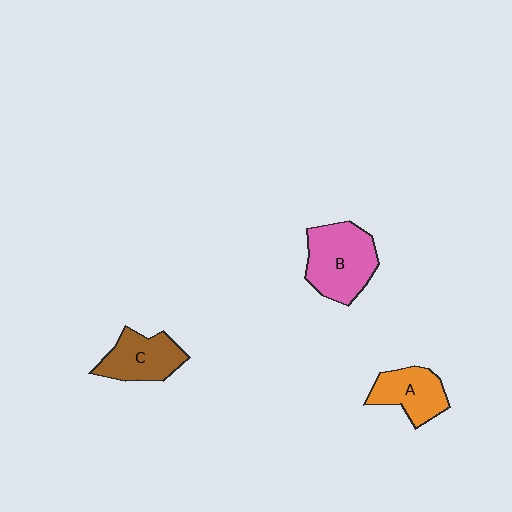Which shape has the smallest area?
Shape A (orange).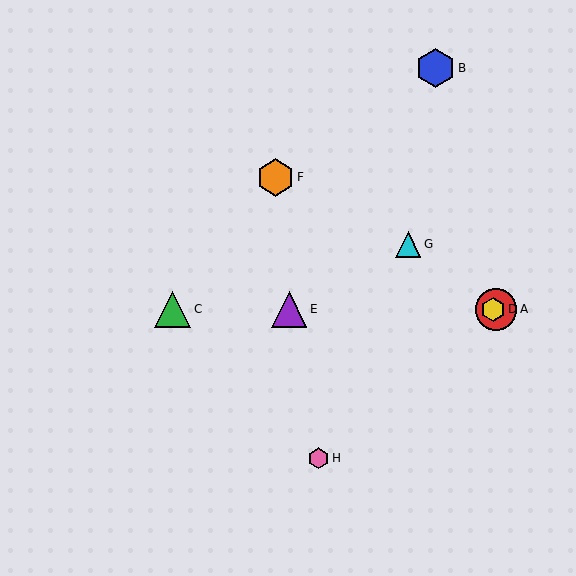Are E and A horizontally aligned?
Yes, both are at y≈309.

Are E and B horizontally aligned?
No, E is at y≈309 and B is at y≈68.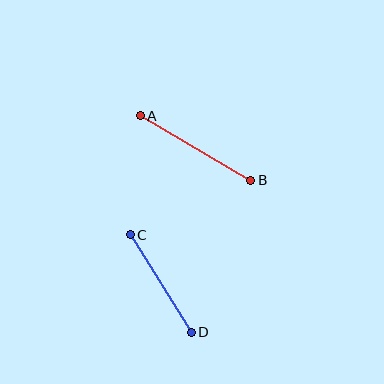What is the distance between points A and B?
The distance is approximately 128 pixels.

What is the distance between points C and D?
The distance is approximately 115 pixels.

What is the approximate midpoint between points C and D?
The midpoint is at approximately (161, 284) pixels.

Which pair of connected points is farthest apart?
Points A and B are farthest apart.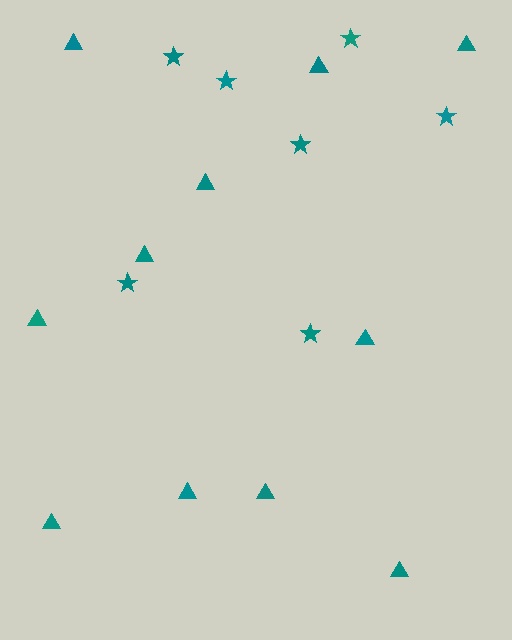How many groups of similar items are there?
There are 2 groups: one group of triangles (11) and one group of stars (7).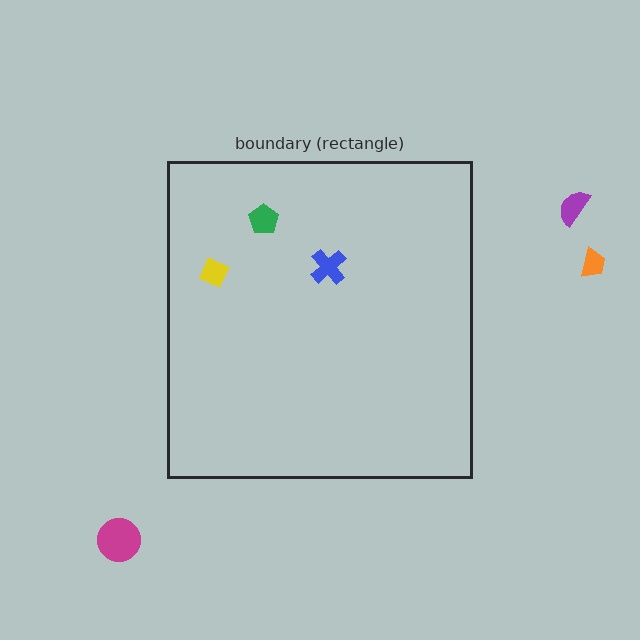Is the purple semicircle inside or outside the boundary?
Outside.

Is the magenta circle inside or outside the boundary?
Outside.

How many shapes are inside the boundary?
3 inside, 3 outside.